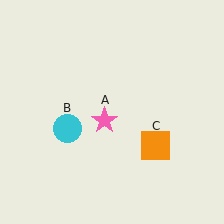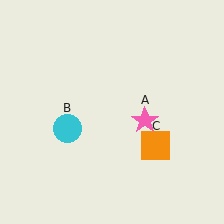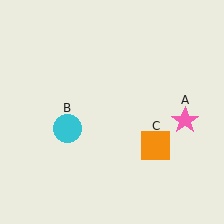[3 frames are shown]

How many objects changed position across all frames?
1 object changed position: pink star (object A).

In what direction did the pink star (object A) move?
The pink star (object A) moved right.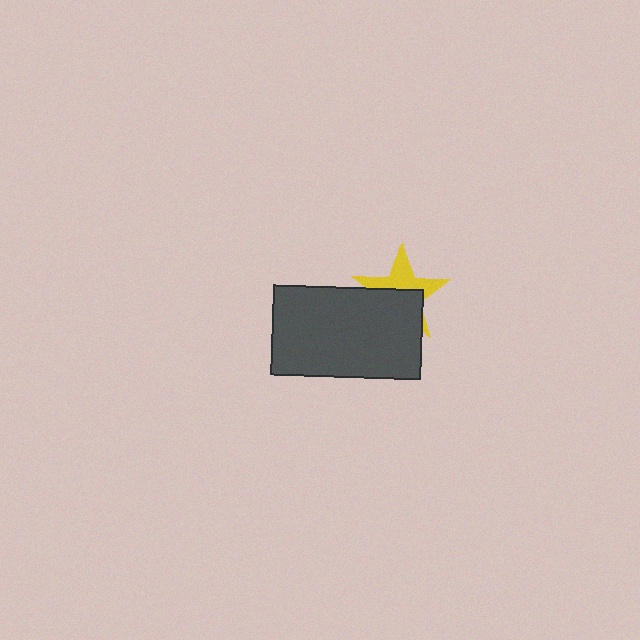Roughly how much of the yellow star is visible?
About half of it is visible (roughly 46%).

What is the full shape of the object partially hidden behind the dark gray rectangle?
The partially hidden object is a yellow star.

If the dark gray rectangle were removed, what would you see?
You would see the complete yellow star.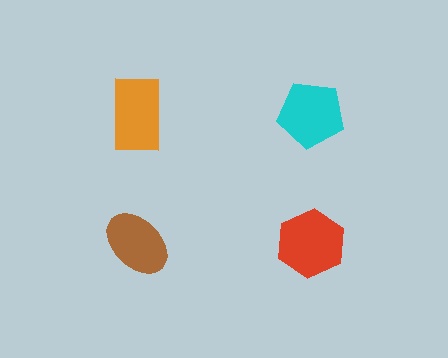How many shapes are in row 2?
2 shapes.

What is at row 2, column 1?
A brown ellipse.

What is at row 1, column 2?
A cyan pentagon.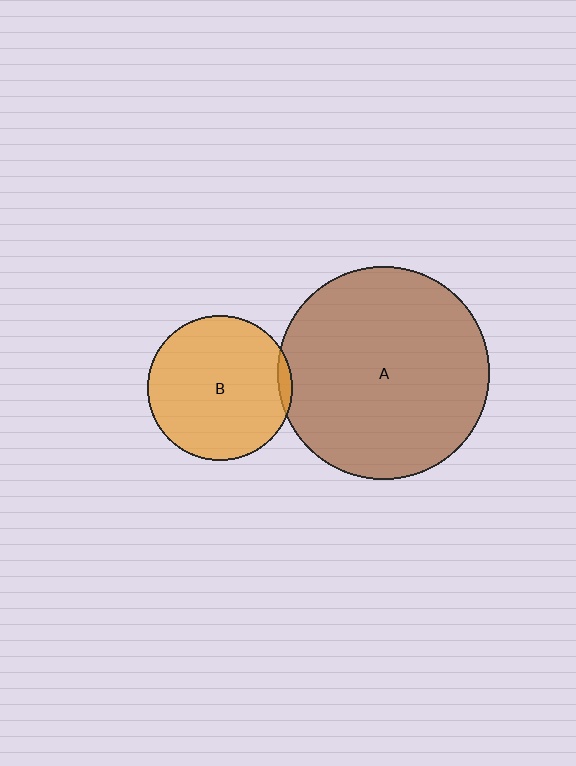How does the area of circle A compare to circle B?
Approximately 2.2 times.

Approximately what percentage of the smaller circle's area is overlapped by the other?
Approximately 5%.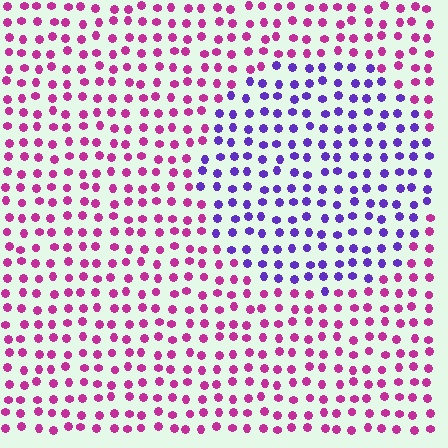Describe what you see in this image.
The image is filled with small magenta elements in a uniform arrangement. A circle-shaped region is visible where the elements are tinted to a slightly different hue, forming a subtle color boundary.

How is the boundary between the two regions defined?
The boundary is defined purely by a slight shift in hue (about 56 degrees). Spacing, size, and orientation are identical on both sides.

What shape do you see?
I see a circle.